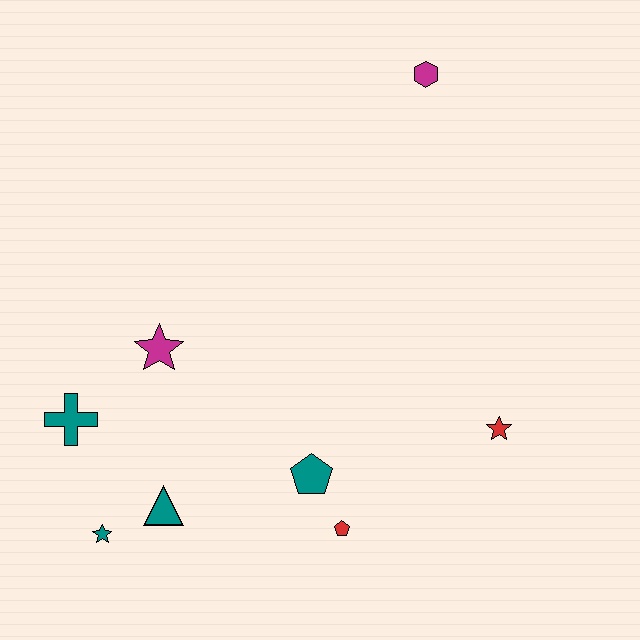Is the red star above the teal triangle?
Yes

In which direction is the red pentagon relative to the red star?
The red pentagon is to the left of the red star.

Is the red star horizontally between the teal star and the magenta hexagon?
No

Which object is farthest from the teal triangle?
The magenta hexagon is farthest from the teal triangle.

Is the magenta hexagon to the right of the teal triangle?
Yes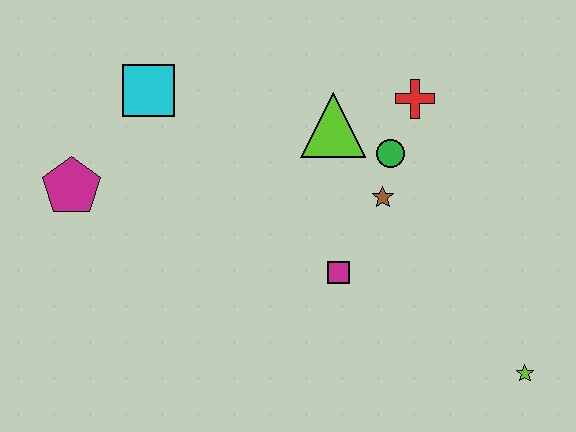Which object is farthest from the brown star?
The magenta pentagon is farthest from the brown star.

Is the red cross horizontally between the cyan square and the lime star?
Yes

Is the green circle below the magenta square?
No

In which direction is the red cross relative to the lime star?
The red cross is above the lime star.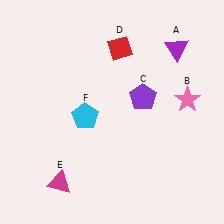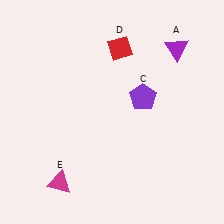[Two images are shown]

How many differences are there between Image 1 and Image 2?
There are 2 differences between the two images.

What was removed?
The pink star (B), the cyan pentagon (F) were removed in Image 2.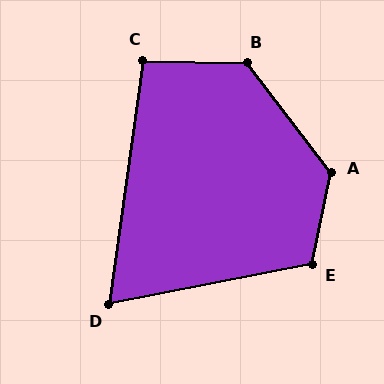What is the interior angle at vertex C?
Approximately 97 degrees (obtuse).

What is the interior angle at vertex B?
Approximately 129 degrees (obtuse).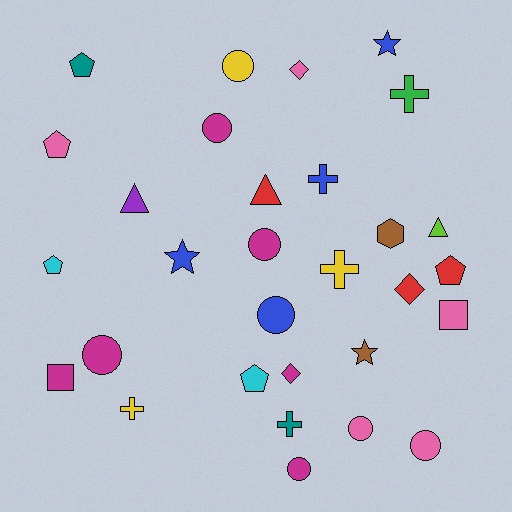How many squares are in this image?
There are 2 squares.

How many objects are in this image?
There are 30 objects.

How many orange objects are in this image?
There are no orange objects.